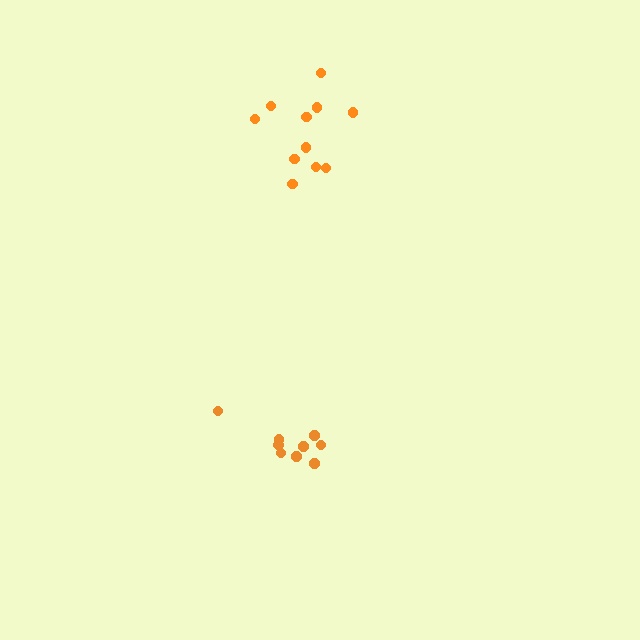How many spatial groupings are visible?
There are 2 spatial groupings.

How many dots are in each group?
Group 1: 9 dots, Group 2: 11 dots (20 total).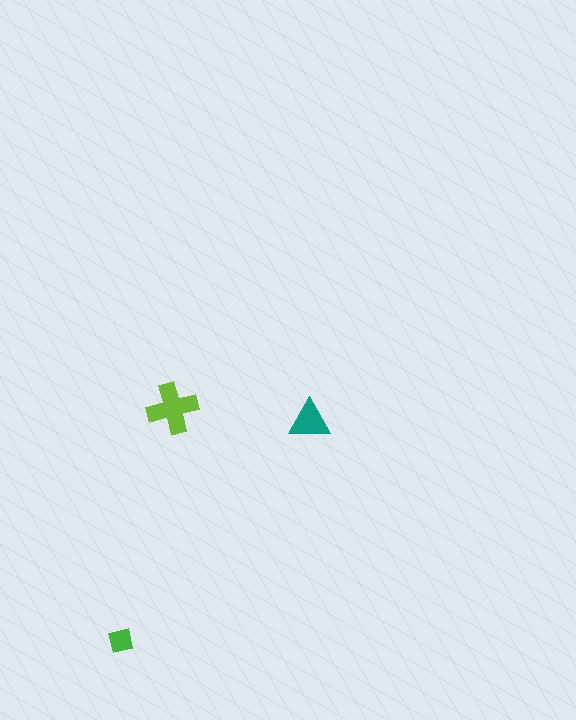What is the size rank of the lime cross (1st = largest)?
1st.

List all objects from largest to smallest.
The lime cross, the teal triangle, the green square.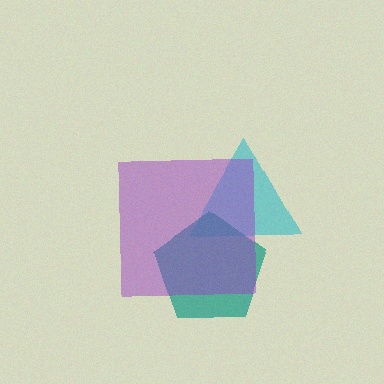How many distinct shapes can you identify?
There are 3 distinct shapes: a cyan triangle, a teal pentagon, a purple square.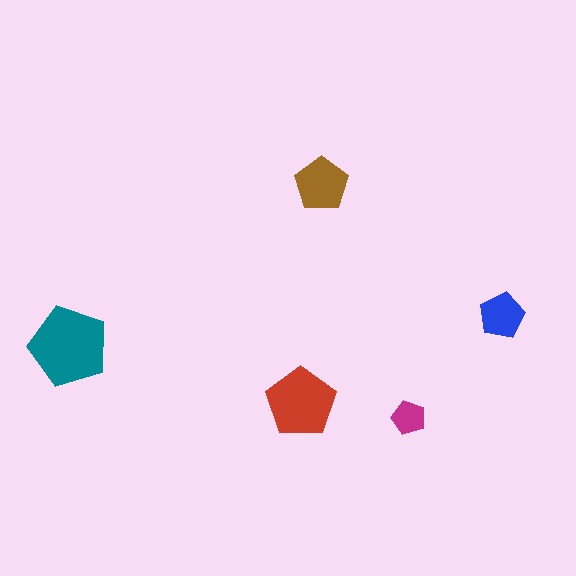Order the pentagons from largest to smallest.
the teal one, the red one, the brown one, the blue one, the magenta one.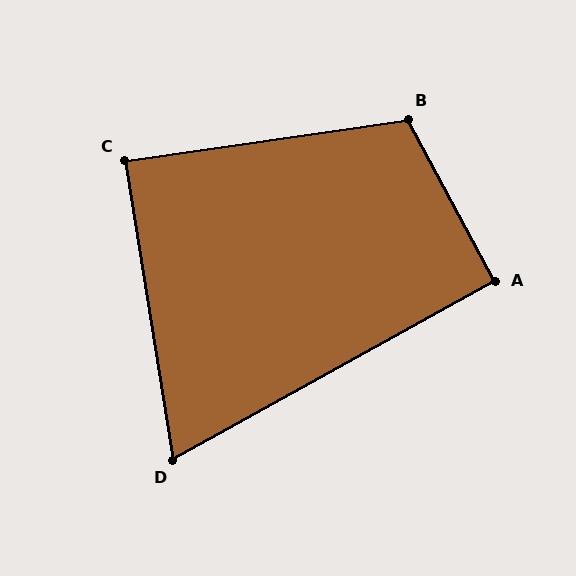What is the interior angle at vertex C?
Approximately 89 degrees (approximately right).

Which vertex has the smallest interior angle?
D, at approximately 70 degrees.